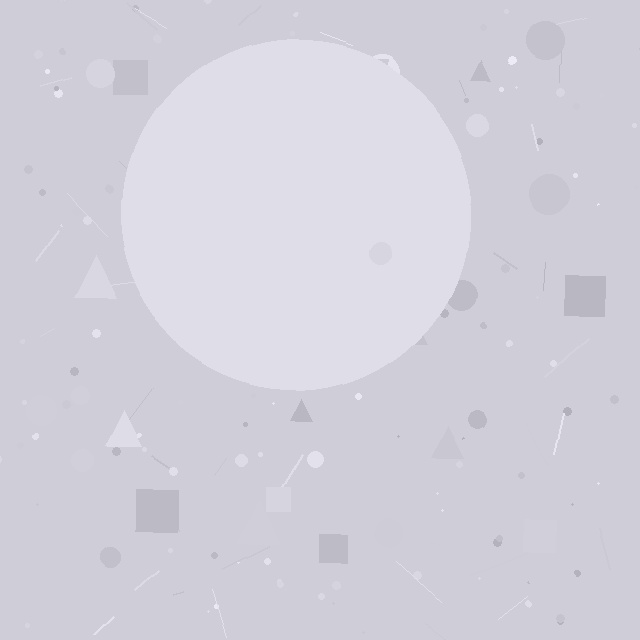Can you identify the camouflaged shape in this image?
The camouflaged shape is a circle.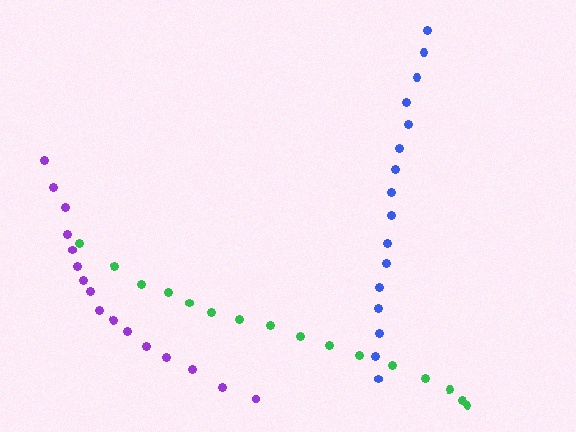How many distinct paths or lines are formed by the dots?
There are 3 distinct paths.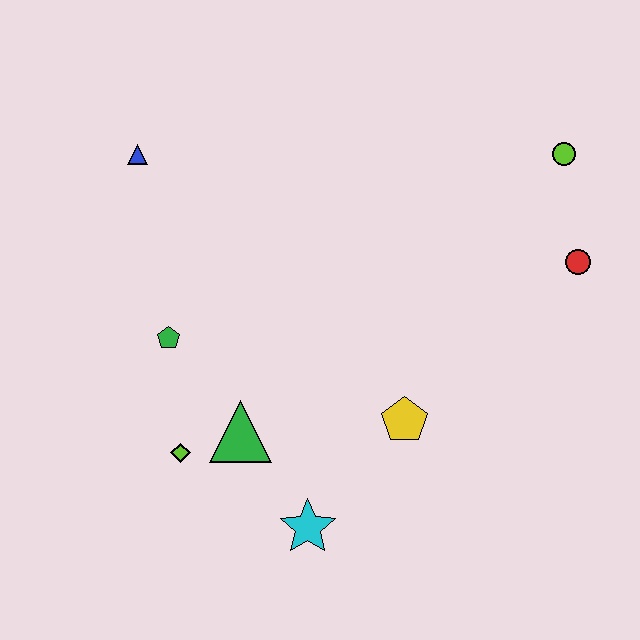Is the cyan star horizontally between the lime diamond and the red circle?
Yes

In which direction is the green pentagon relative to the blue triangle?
The green pentagon is below the blue triangle.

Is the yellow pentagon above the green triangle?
Yes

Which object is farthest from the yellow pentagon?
The blue triangle is farthest from the yellow pentagon.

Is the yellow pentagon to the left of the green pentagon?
No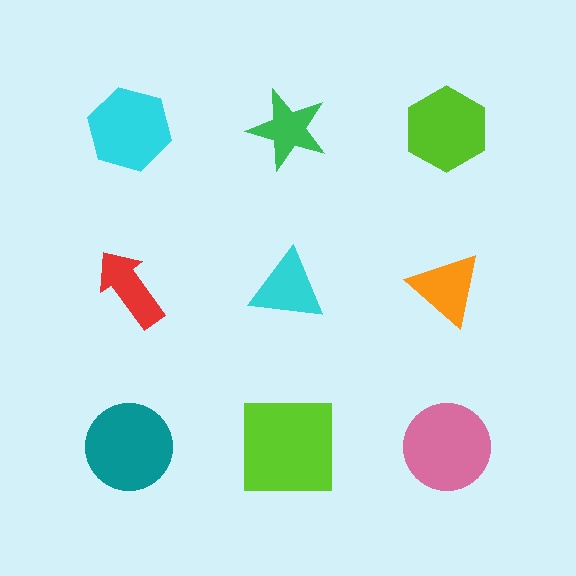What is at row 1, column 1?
A cyan hexagon.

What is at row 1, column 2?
A green star.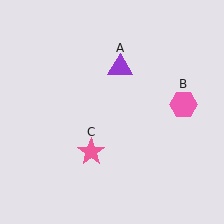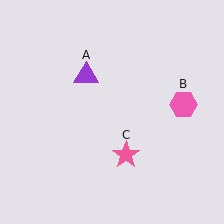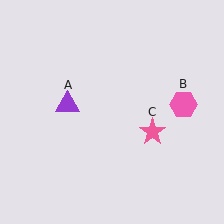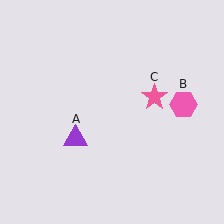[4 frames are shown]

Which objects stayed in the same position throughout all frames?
Pink hexagon (object B) remained stationary.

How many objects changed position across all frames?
2 objects changed position: purple triangle (object A), pink star (object C).